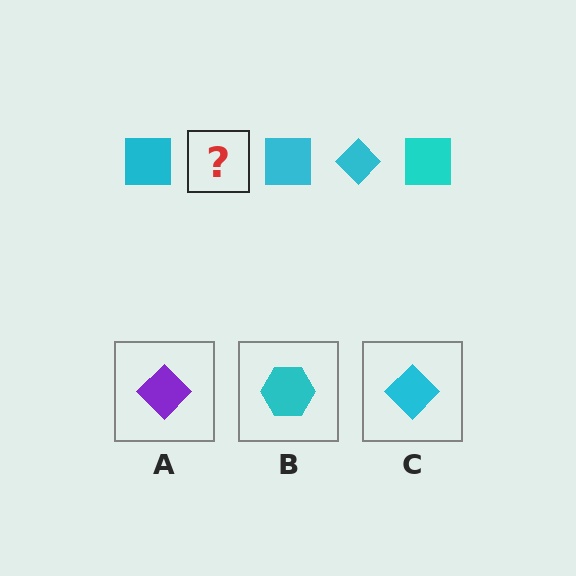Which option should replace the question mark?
Option C.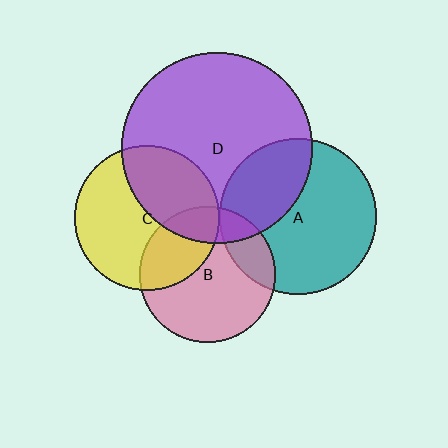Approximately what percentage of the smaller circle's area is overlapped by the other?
Approximately 15%.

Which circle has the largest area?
Circle D (purple).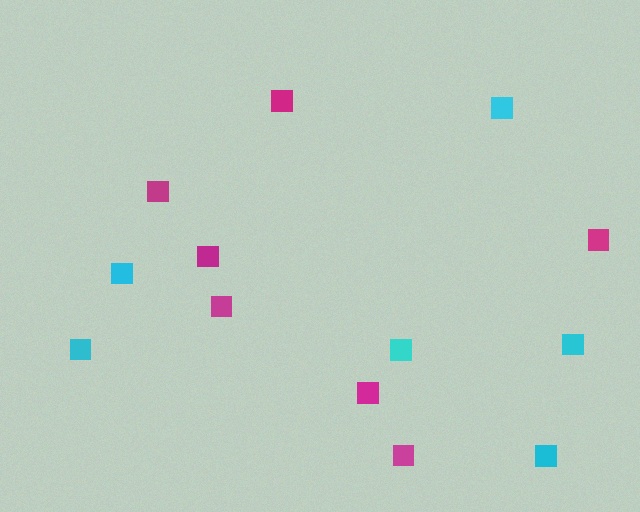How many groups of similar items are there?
There are 2 groups: one group of cyan squares (6) and one group of magenta squares (7).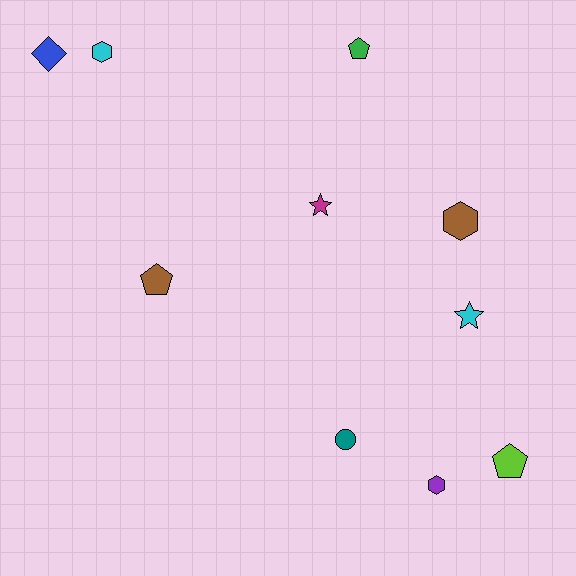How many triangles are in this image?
There are no triangles.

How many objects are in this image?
There are 10 objects.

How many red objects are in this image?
There are no red objects.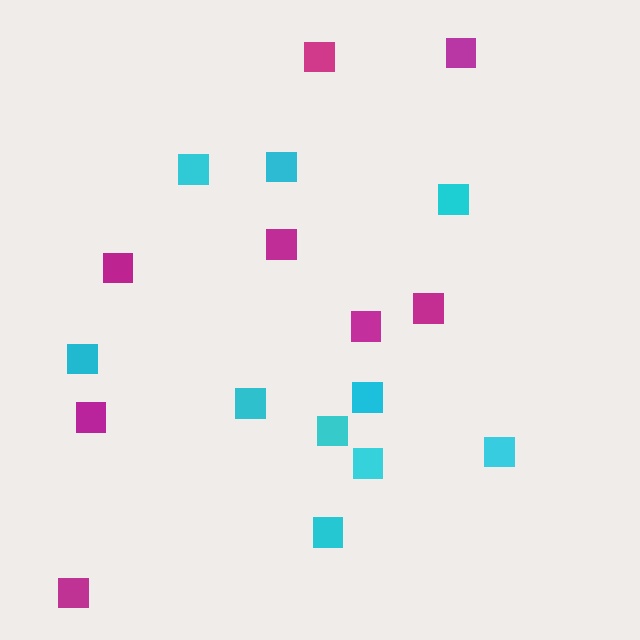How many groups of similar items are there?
There are 2 groups: one group of magenta squares (8) and one group of cyan squares (10).